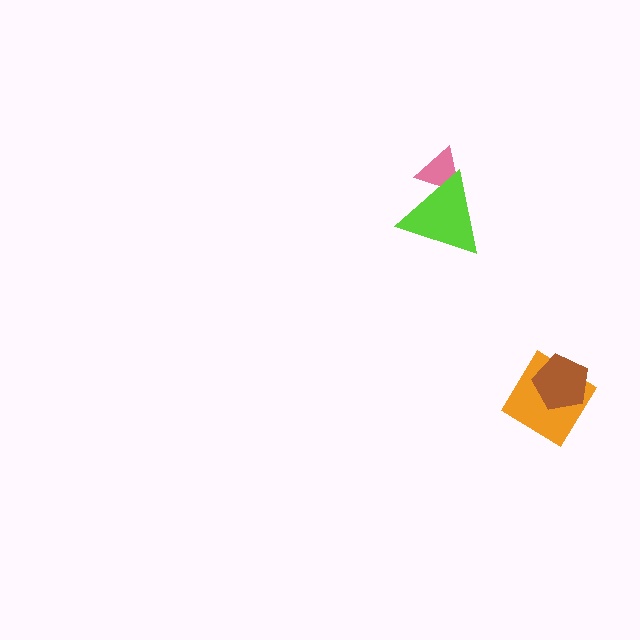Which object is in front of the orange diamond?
The brown pentagon is in front of the orange diamond.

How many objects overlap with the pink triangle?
1 object overlaps with the pink triangle.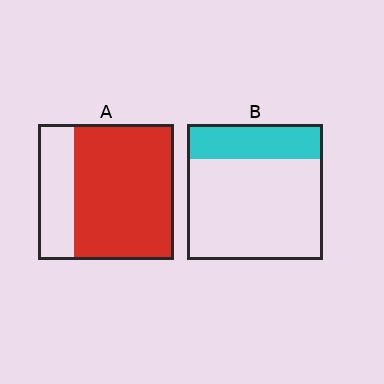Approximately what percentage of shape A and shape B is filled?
A is approximately 75% and B is approximately 25%.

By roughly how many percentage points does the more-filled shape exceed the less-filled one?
By roughly 50 percentage points (A over B).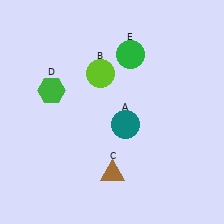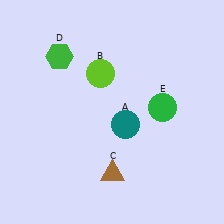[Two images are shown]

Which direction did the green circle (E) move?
The green circle (E) moved down.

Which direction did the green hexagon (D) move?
The green hexagon (D) moved up.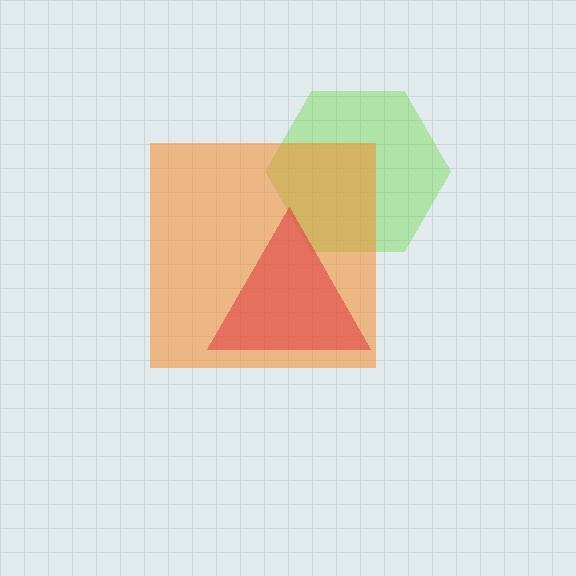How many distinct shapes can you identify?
There are 3 distinct shapes: a lime hexagon, an orange square, a red triangle.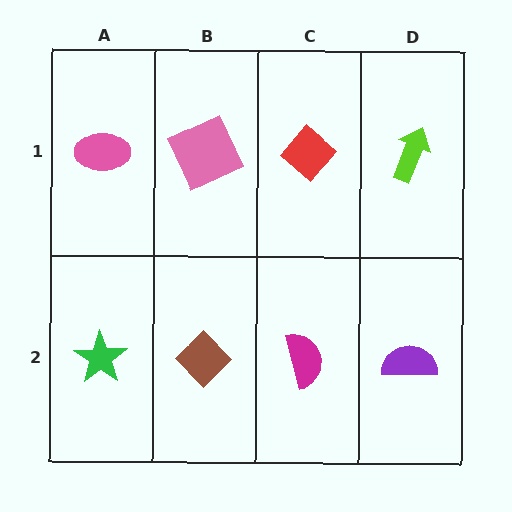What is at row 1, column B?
A pink square.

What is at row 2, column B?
A brown diamond.